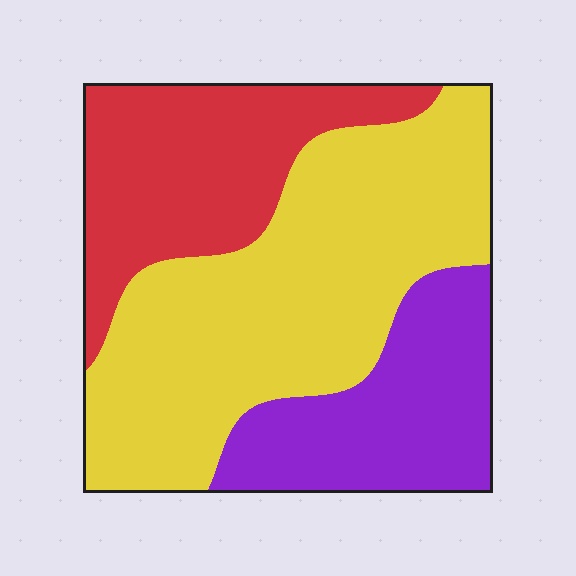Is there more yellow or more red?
Yellow.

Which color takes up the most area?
Yellow, at roughly 50%.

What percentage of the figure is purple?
Purple covers roughly 25% of the figure.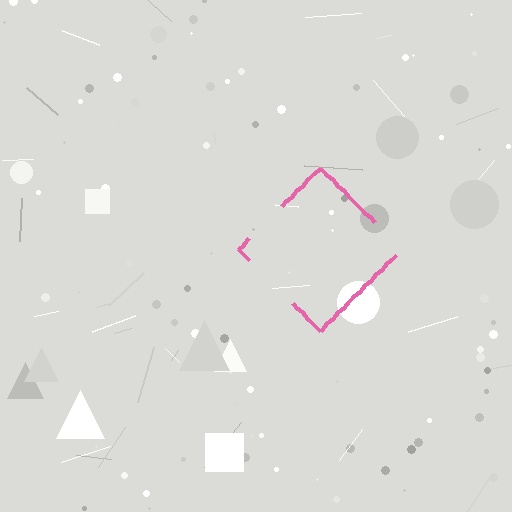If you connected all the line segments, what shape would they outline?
They would outline a diamond.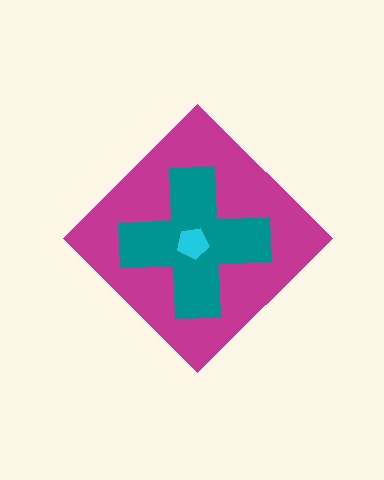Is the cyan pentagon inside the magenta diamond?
Yes.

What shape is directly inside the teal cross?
The cyan pentagon.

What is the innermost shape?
The cyan pentagon.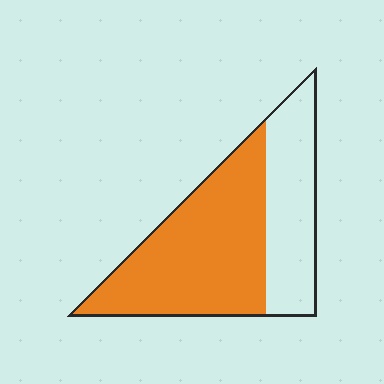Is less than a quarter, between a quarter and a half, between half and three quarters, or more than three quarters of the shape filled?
Between half and three quarters.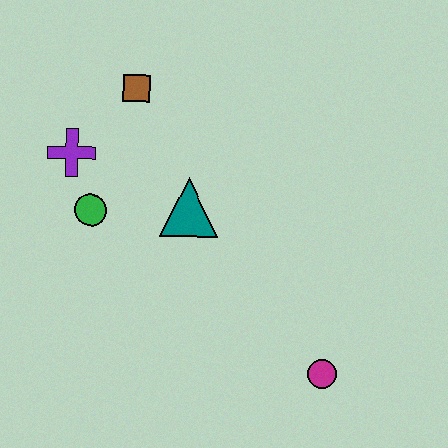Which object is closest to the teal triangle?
The green circle is closest to the teal triangle.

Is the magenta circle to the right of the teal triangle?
Yes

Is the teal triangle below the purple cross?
Yes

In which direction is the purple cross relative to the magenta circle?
The purple cross is to the left of the magenta circle.